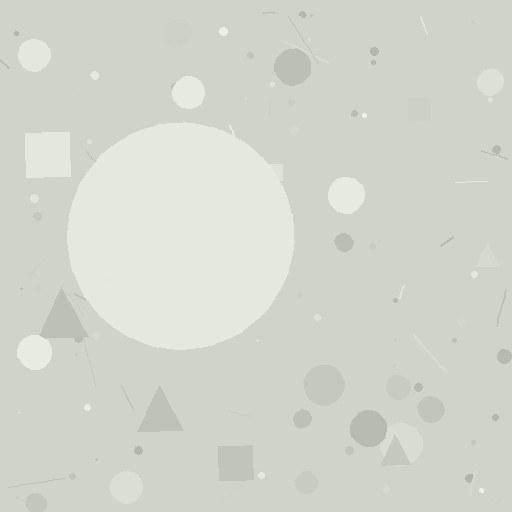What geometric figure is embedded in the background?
A circle is embedded in the background.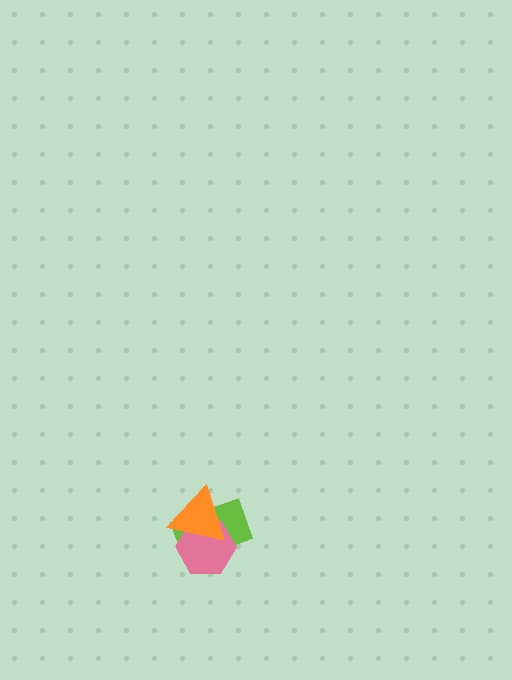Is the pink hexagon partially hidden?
Yes, it is partially covered by another shape.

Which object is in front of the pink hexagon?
The orange triangle is in front of the pink hexagon.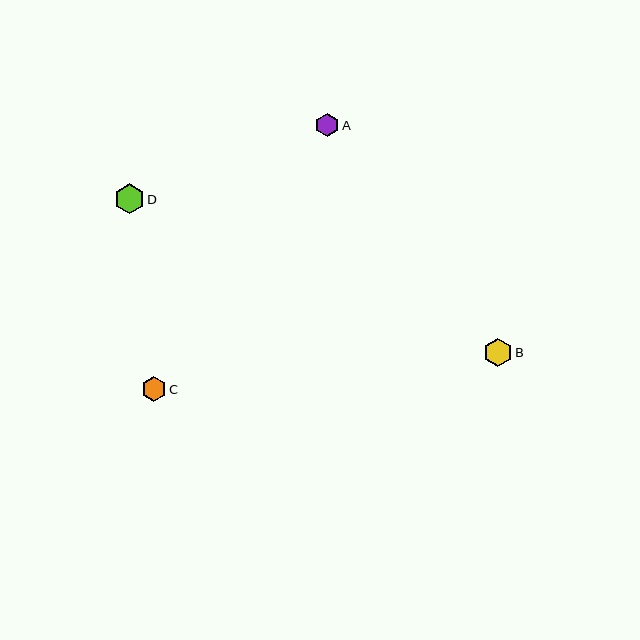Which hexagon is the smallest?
Hexagon A is the smallest with a size of approximately 23 pixels.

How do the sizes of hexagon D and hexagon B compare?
Hexagon D and hexagon B are approximately the same size.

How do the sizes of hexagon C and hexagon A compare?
Hexagon C and hexagon A are approximately the same size.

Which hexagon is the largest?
Hexagon D is the largest with a size of approximately 30 pixels.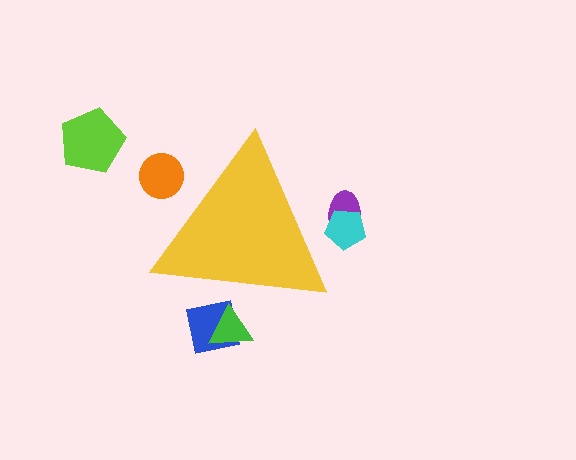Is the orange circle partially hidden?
Yes, the orange circle is partially hidden behind the yellow triangle.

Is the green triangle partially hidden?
Yes, the green triangle is partially hidden behind the yellow triangle.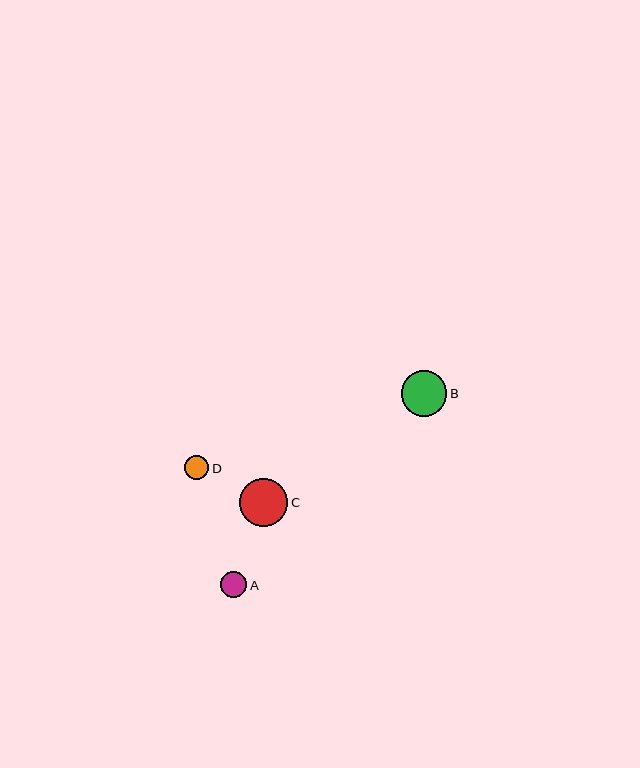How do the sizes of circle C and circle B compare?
Circle C and circle B are approximately the same size.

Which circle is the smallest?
Circle D is the smallest with a size of approximately 24 pixels.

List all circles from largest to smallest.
From largest to smallest: C, B, A, D.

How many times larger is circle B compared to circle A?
Circle B is approximately 1.7 times the size of circle A.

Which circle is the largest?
Circle C is the largest with a size of approximately 48 pixels.